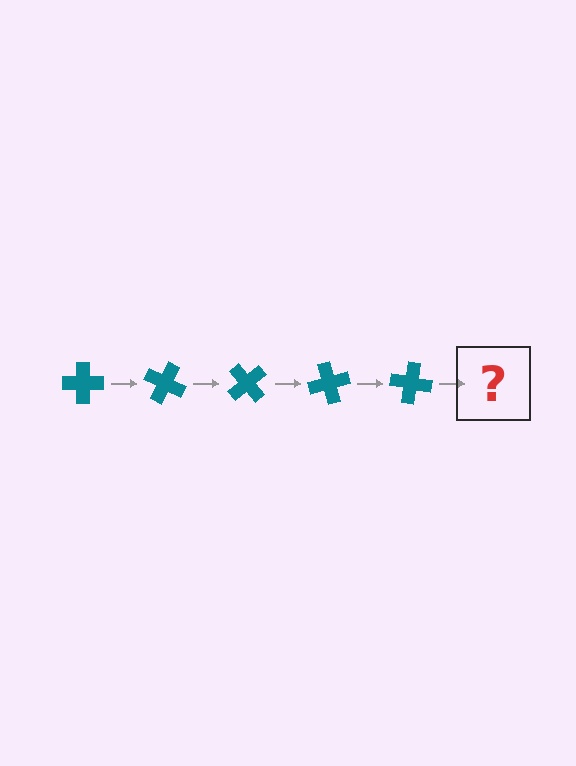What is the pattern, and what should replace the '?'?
The pattern is that the cross rotates 25 degrees each step. The '?' should be a teal cross rotated 125 degrees.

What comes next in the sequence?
The next element should be a teal cross rotated 125 degrees.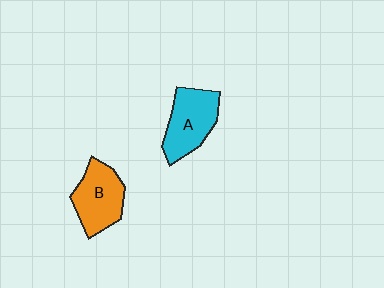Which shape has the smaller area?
Shape B (orange).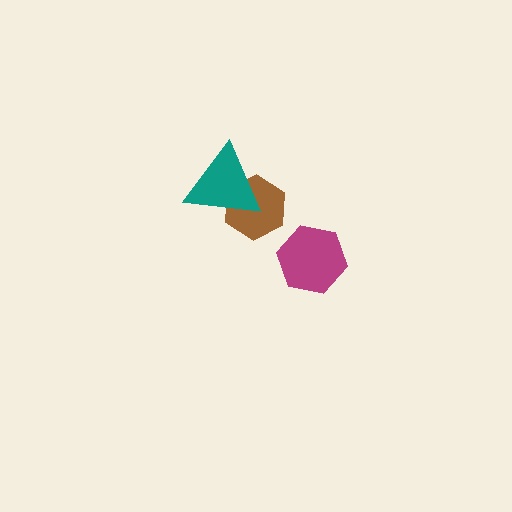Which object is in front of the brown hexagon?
The teal triangle is in front of the brown hexagon.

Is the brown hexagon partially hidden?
Yes, it is partially covered by another shape.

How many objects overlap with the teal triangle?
1 object overlaps with the teal triangle.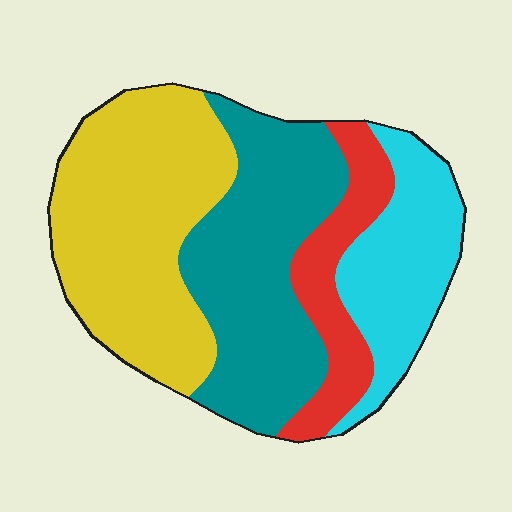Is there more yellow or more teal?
Yellow.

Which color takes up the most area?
Yellow, at roughly 35%.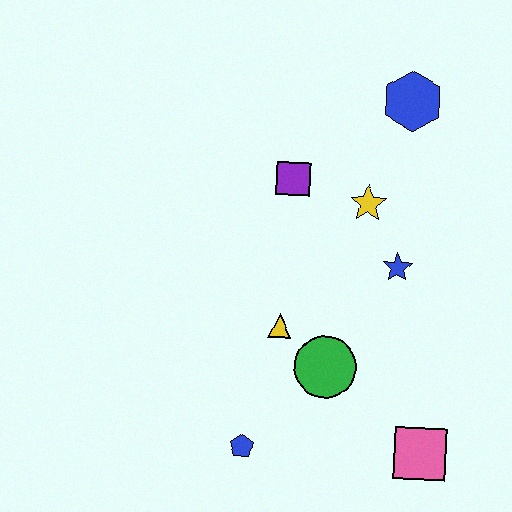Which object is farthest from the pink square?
The blue hexagon is farthest from the pink square.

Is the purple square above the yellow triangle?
Yes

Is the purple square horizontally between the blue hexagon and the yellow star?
No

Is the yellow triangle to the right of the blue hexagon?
No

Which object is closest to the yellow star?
The blue star is closest to the yellow star.